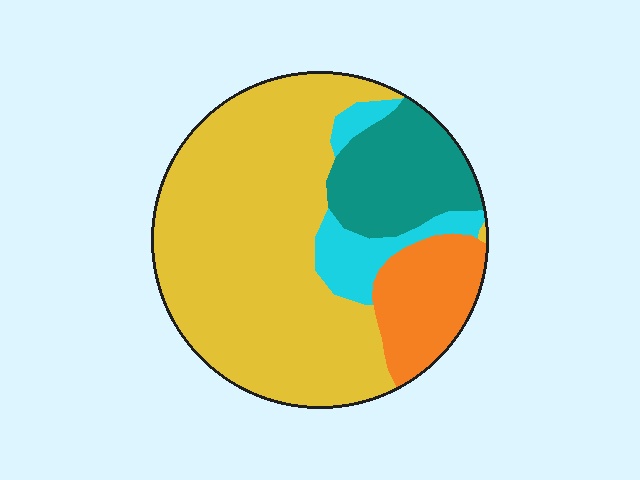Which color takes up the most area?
Yellow, at roughly 60%.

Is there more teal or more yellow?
Yellow.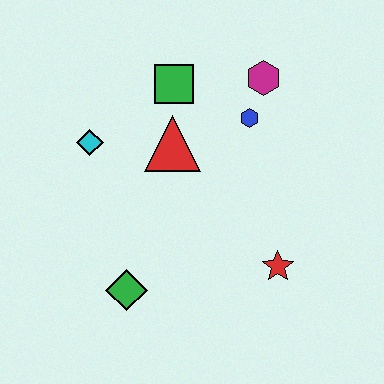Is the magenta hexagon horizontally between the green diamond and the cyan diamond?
No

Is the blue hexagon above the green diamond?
Yes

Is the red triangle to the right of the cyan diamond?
Yes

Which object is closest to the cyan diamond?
The red triangle is closest to the cyan diamond.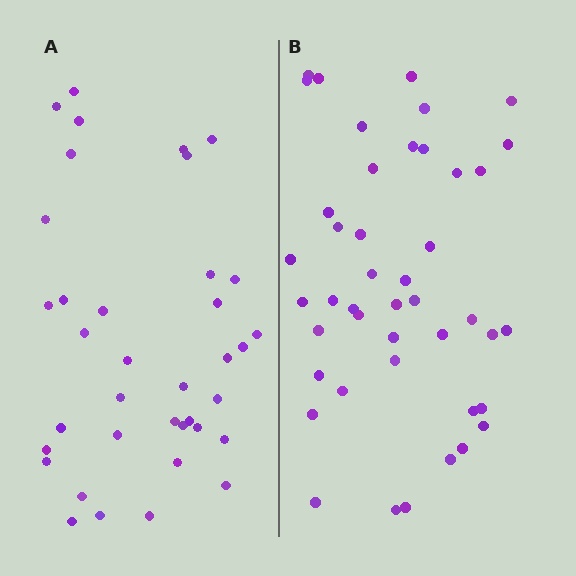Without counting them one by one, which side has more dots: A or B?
Region B (the right region) has more dots.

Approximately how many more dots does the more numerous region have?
Region B has roughly 8 or so more dots than region A.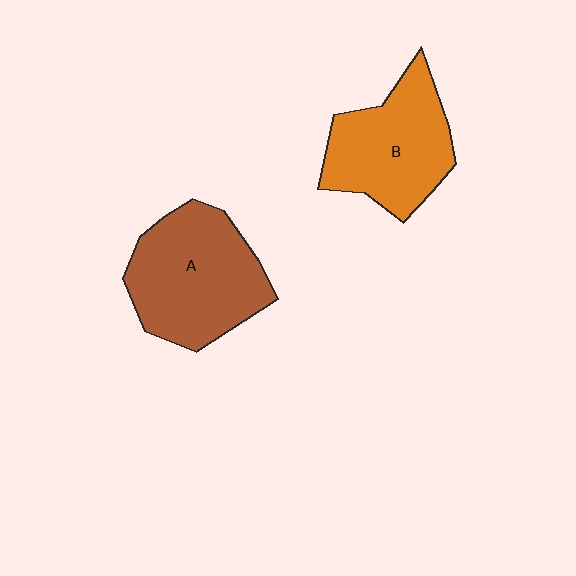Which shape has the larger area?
Shape A (brown).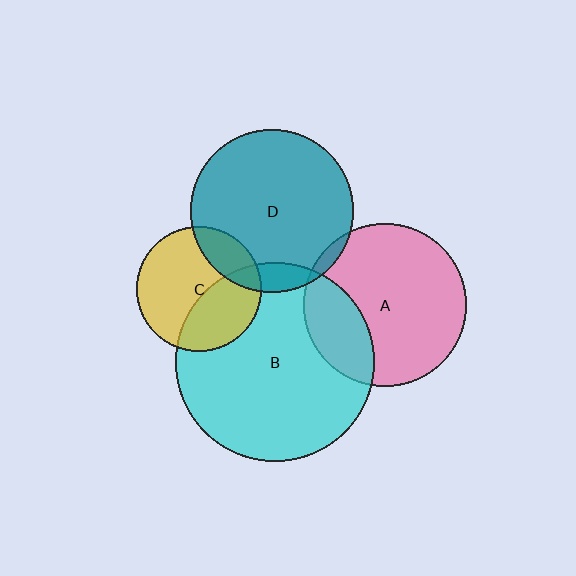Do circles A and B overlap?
Yes.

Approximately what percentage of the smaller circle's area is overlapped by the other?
Approximately 25%.